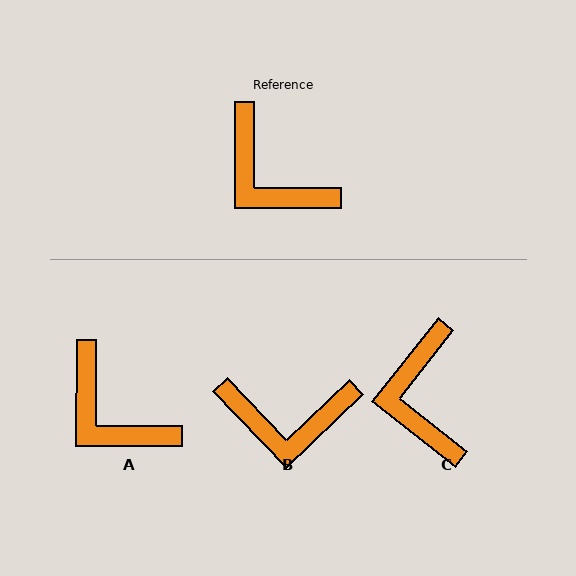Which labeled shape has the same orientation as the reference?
A.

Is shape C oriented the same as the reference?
No, it is off by about 38 degrees.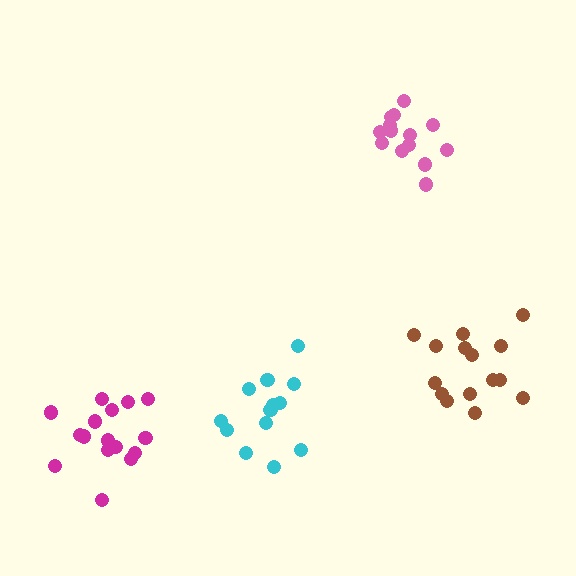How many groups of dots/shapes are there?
There are 4 groups.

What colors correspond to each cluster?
The clusters are colored: cyan, pink, magenta, brown.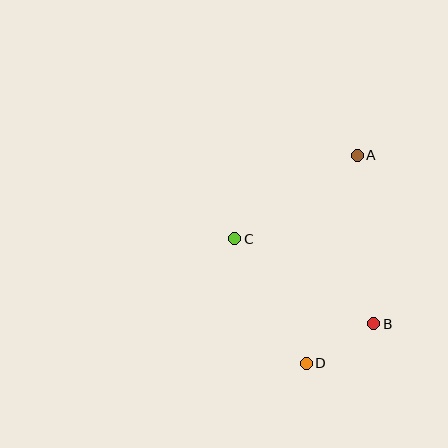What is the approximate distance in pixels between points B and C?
The distance between B and C is approximately 163 pixels.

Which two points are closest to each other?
Points B and D are closest to each other.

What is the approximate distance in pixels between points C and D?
The distance between C and D is approximately 144 pixels.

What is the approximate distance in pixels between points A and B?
The distance between A and B is approximately 169 pixels.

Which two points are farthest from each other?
Points A and D are farthest from each other.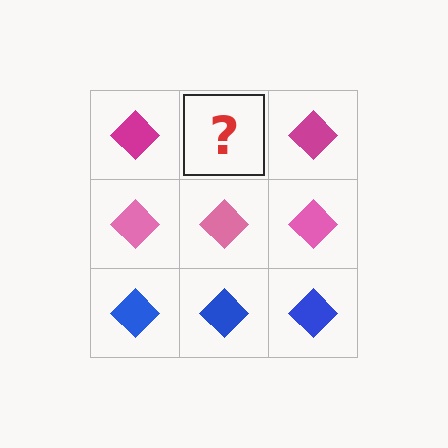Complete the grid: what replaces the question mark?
The question mark should be replaced with a magenta diamond.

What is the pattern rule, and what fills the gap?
The rule is that each row has a consistent color. The gap should be filled with a magenta diamond.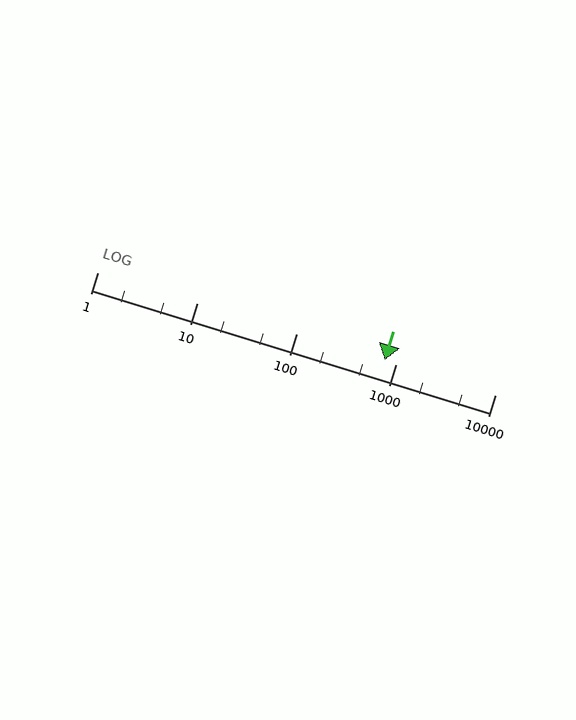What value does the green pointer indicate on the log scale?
The pointer indicates approximately 770.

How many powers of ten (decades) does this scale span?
The scale spans 4 decades, from 1 to 10000.